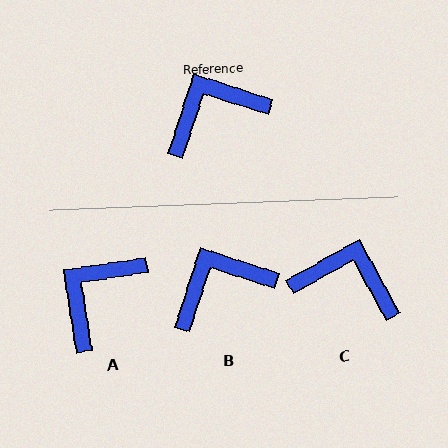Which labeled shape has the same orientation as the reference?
B.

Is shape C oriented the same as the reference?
No, it is off by about 43 degrees.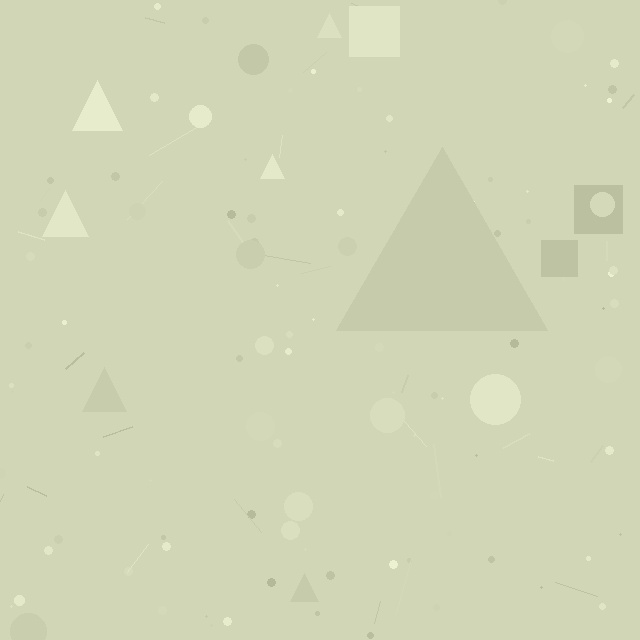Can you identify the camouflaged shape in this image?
The camouflaged shape is a triangle.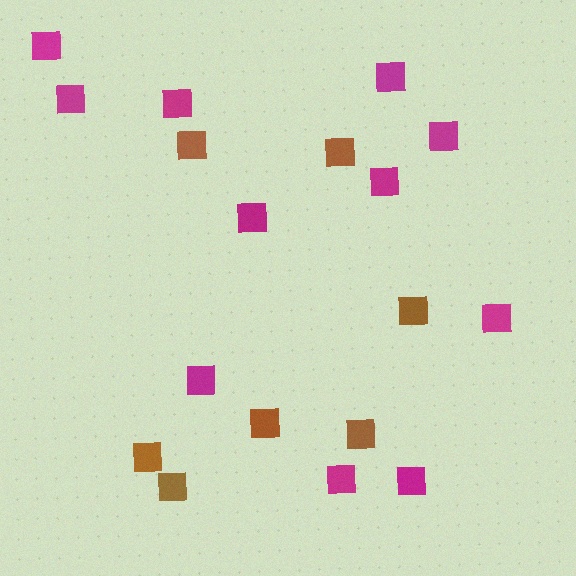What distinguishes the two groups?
There are 2 groups: one group of magenta squares (11) and one group of brown squares (7).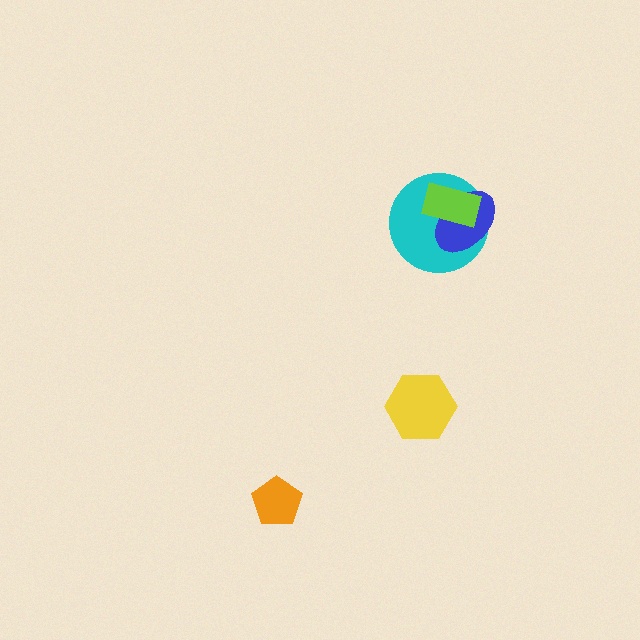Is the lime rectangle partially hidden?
No, no other shape covers it.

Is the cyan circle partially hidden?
Yes, it is partially covered by another shape.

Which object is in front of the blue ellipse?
The lime rectangle is in front of the blue ellipse.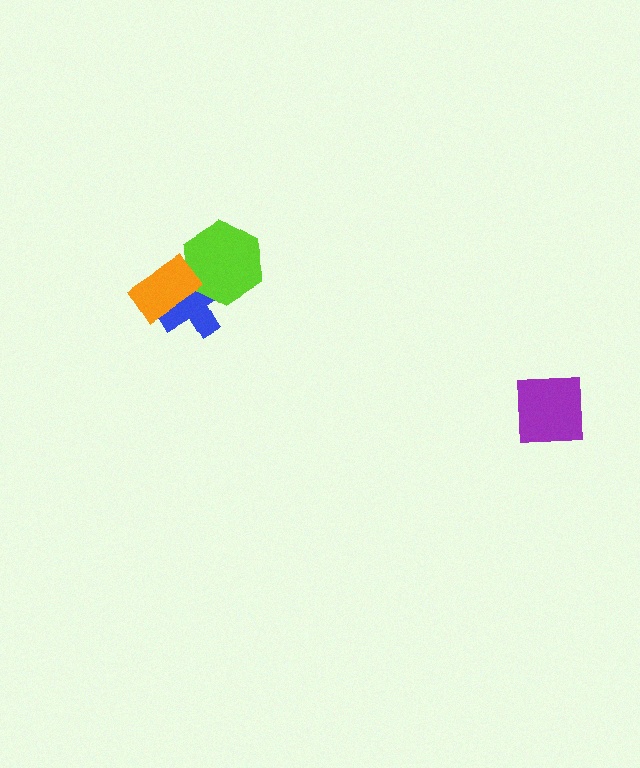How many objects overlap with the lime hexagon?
2 objects overlap with the lime hexagon.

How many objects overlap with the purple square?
0 objects overlap with the purple square.